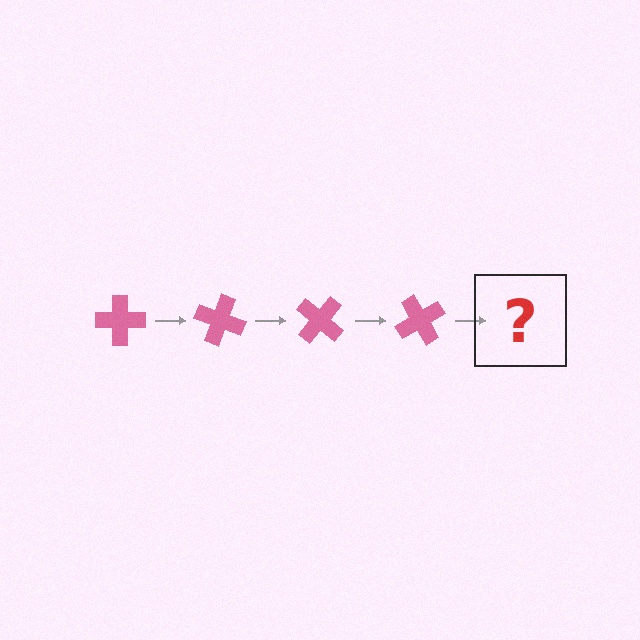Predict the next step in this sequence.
The next step is a pink cross rotated 80 degrees.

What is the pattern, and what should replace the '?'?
The pattern is that the cross rotates 20 degrees each step. The '?' should be a pink cross rotated 80 degrees.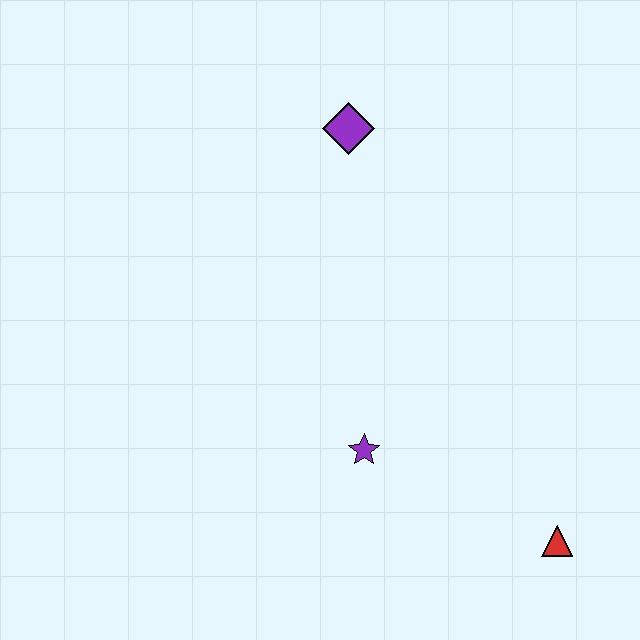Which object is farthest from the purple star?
The purple diamond is farthest from the purple star.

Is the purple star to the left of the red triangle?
Yes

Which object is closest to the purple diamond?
The purple star is closest to the purple diamond.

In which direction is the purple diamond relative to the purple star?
The purple diamond is above the purple star.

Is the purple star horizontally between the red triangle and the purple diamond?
Yes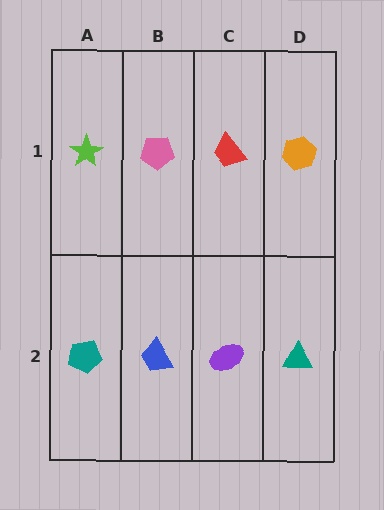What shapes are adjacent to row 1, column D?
A teal triangle (row 2, column D), a red trapezoid (row 1, column C).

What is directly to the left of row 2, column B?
A teal pentagon.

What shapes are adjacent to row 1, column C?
A purple ellipse (row 2, column C), a pink pentagon (row 1, column B), an orange hexagon (row 1, column D).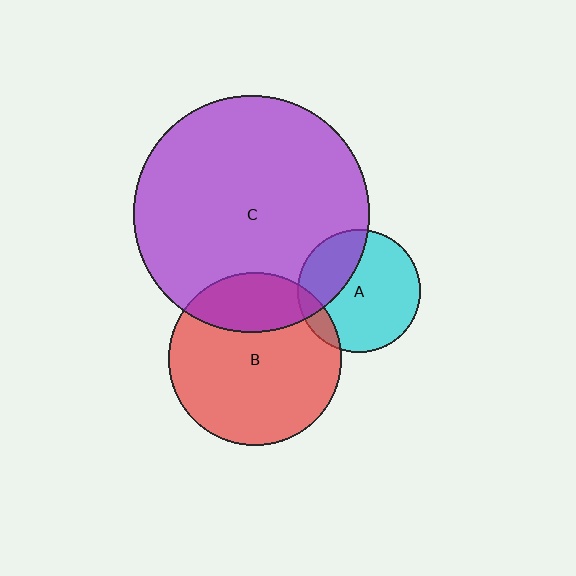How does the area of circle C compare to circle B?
Approximately 1.9 times.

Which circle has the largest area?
Circle C (purple).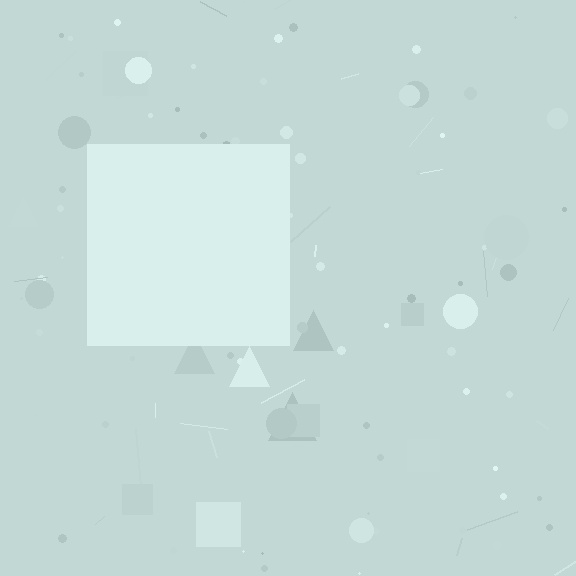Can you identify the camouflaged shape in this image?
The camouflaged shape is a square.